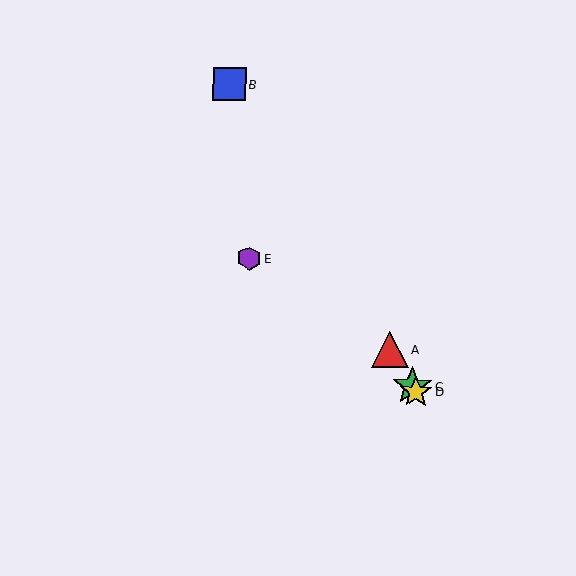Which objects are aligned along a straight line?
Objects A, B, C, D are aligned along a straight line.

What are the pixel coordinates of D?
Object D is at (416, 392).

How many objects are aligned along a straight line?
4 objects (A, B, C, D) are aligned along a straight line.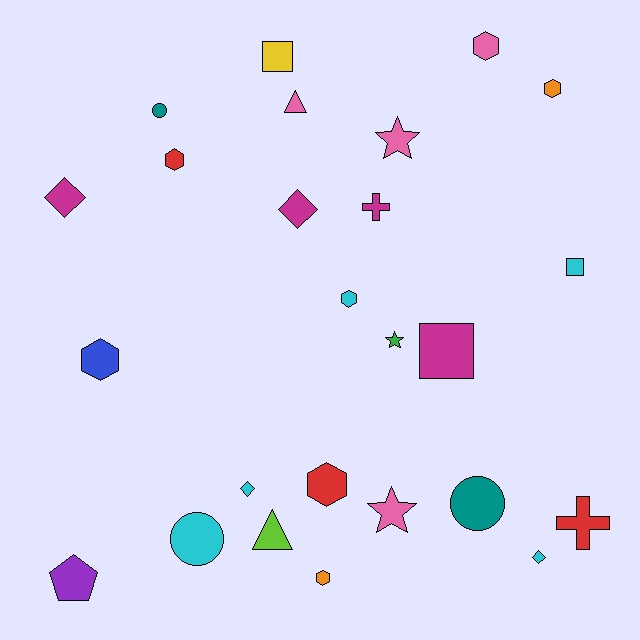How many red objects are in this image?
There are 3 red objects.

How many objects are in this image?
There are 25 objects.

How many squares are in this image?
There are 3 squares.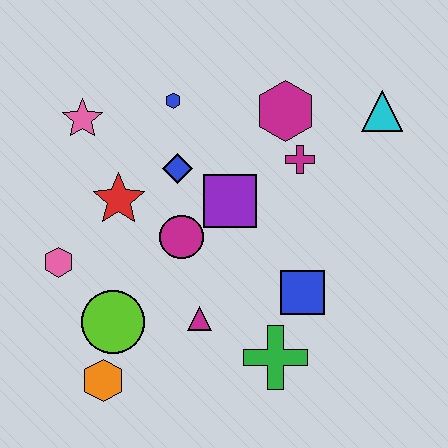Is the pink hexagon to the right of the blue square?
No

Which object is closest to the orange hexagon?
The lime circle is closest to the orange hexagon.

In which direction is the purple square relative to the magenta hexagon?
The purple square is below the magenta hexagon.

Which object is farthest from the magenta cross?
The orange hexagon is farthest from the magenta cross.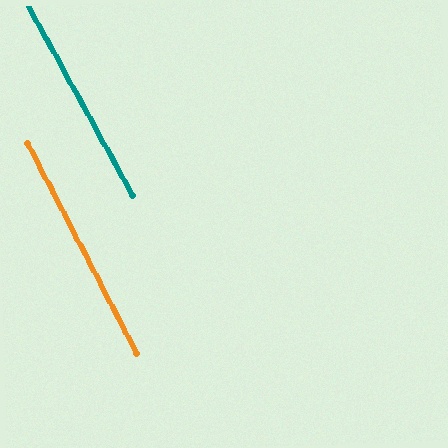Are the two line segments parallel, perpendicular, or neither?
Parallel — their directions differ by only 1.4°.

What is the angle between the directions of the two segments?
Approximately 1 degree.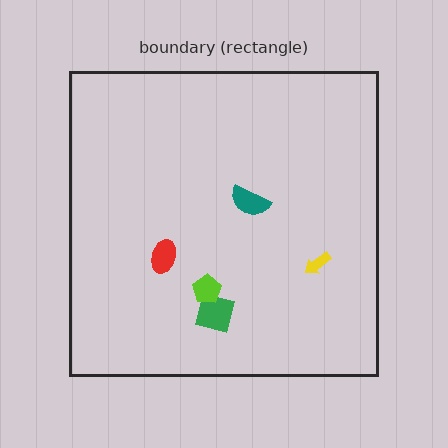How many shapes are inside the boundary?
5 inside, 0 outside.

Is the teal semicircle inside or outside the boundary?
Inside.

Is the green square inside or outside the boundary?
Inside.